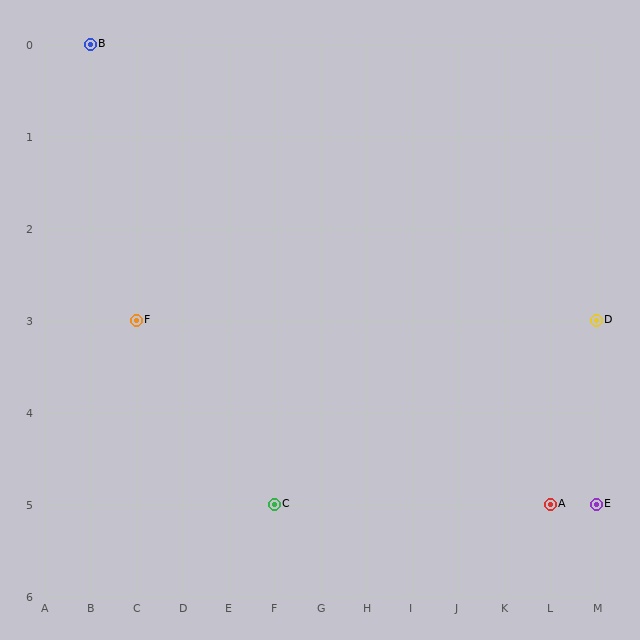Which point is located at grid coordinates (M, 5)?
Point E is at (M, 5).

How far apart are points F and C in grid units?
Points F and C are 3 columns and 2 rows apart (about 3.6 grid units diagonally).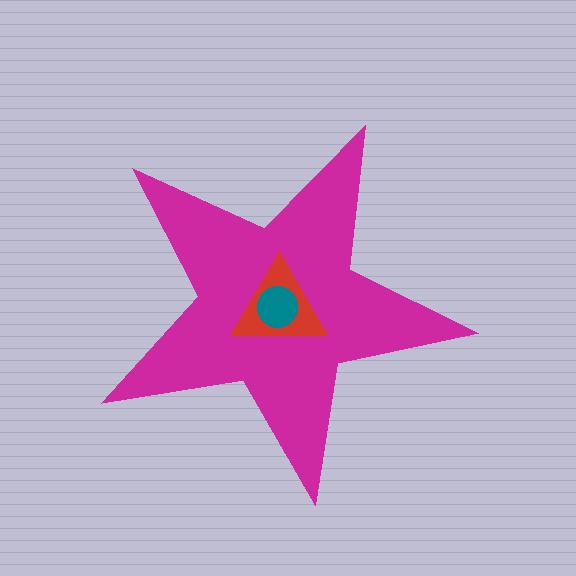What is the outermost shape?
The magenta star.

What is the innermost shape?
The teal circle.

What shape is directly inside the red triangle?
The teal circle.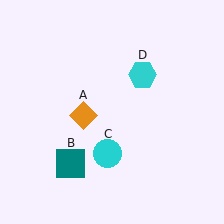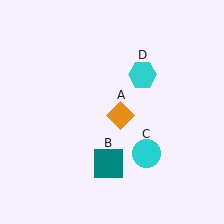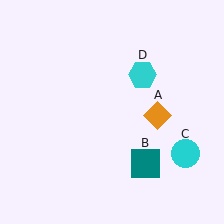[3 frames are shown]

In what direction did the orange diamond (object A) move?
The orange diamond (object A) moved right.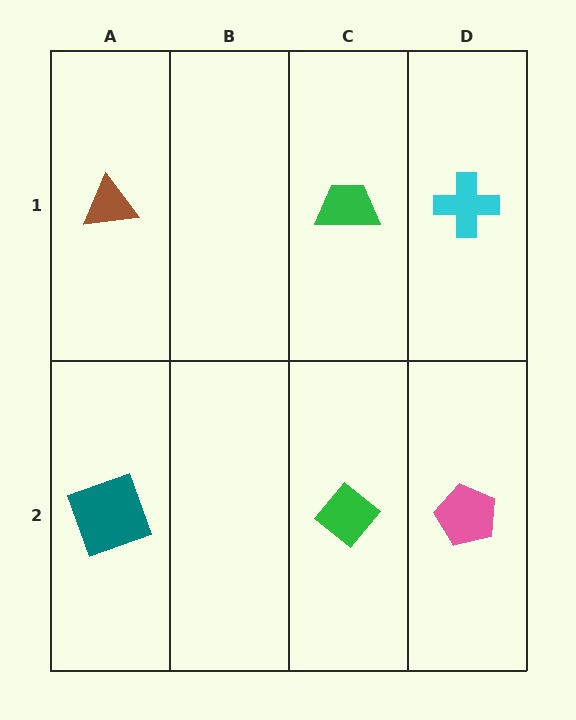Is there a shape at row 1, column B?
No, that cell is empty.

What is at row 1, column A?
A brown triangle.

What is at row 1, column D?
A cyan cross.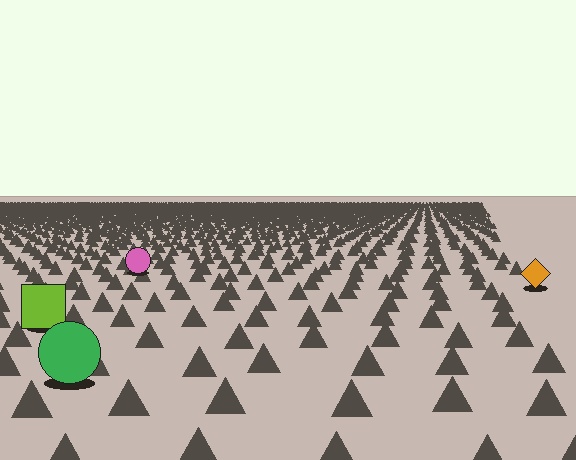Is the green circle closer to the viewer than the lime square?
Yes. The green circle is closer — you can tell from the texture gradient: the ground texture is coarser near it.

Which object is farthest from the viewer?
The pink circle is farthest from the viewer. It appears smaller and the ground texture around it is denser.